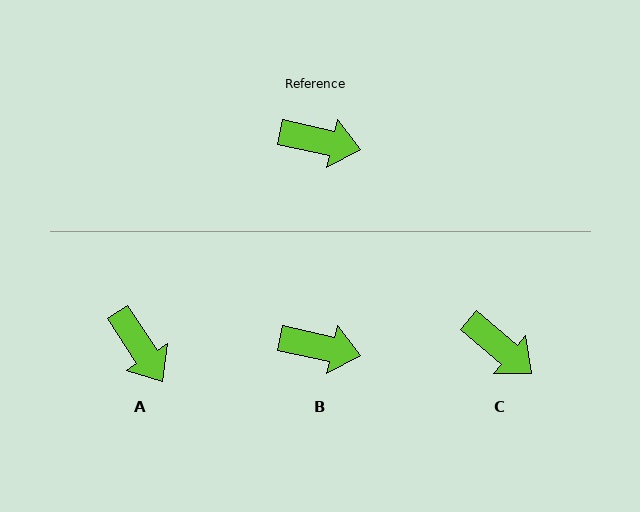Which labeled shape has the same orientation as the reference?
B.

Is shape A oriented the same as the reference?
No, it is off by about 45 degrees.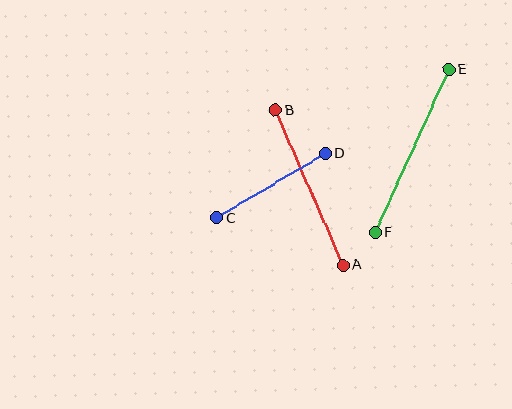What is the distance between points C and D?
The distance is approximately 125 pixels.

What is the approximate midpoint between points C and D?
The midpoint is at approximately (271, 186) pixels.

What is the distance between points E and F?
The distance is approximately 179 pixels.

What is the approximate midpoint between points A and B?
The midpoint is at approximately (309, 188) pixels.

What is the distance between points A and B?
The distance is approximately 169 pixels.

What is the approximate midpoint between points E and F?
The midpoint is at approximately (412, 151) pixels.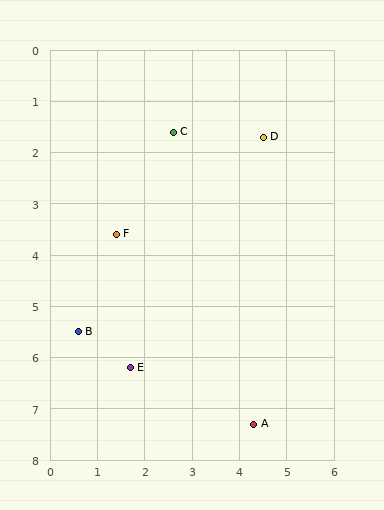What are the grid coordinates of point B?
Point B is at approximately (0.6, 5.5).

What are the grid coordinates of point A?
Point A is at approximately (4.3, 7.3).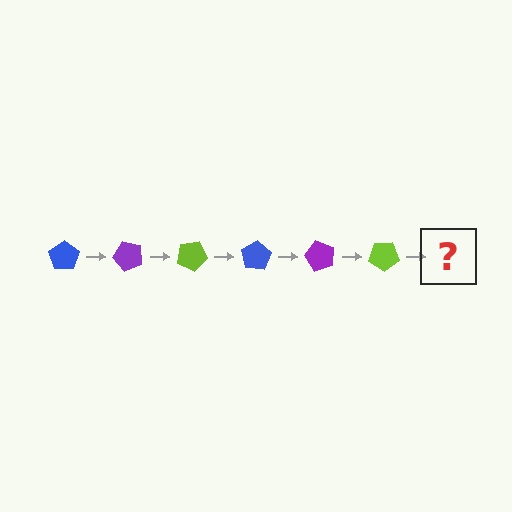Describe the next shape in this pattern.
It should be a blue pentagon, rotated 300 degrees from the start.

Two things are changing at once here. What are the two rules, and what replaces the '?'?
The two rules are that it rotates 50 degrees each step and the color cycles through blue, purple, and lime. The '?' should be a blue pentagon, rotated 300 degrees from the start.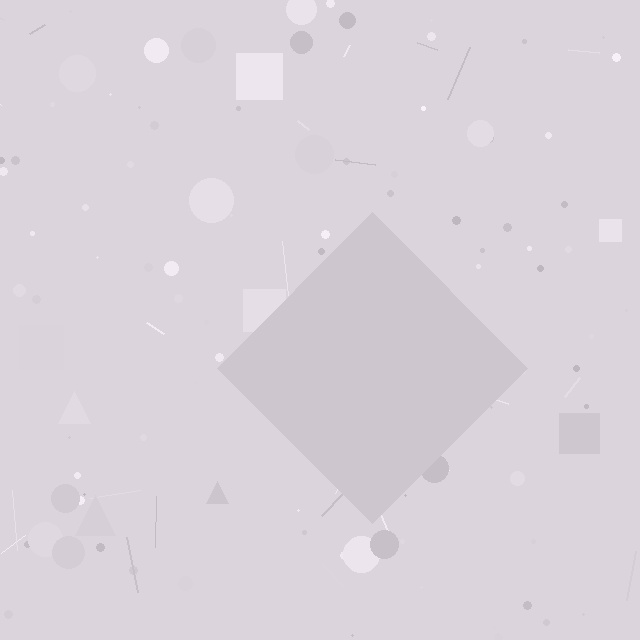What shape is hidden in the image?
A diamond is hidden in the image.